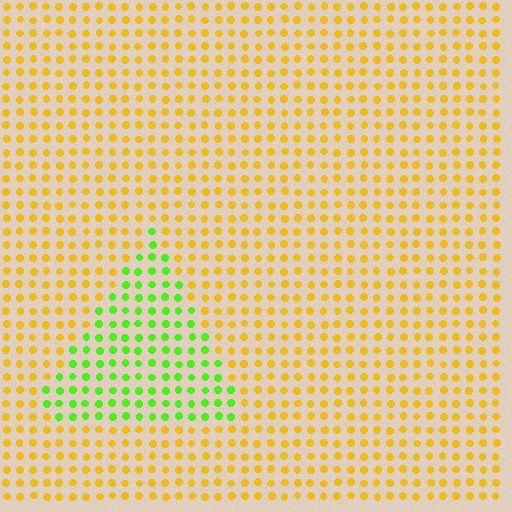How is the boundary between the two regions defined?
The boundary is defined purely by a slight shift in hue (about 61 degrees). Spacing, size, and orientation are identical on both sides.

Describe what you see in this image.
The image is filled with small yellow elements in a uniform arrangement. A triangle-shaped region is visible where the elements are tinted to a slightly different hue, forming a subtle color boundary.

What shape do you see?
I see a triangle.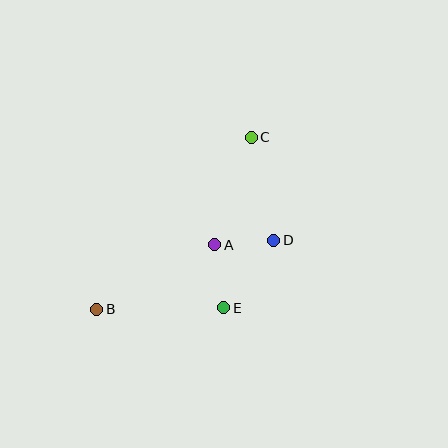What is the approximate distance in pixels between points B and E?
The distance between B and E is approximately 127 pixels.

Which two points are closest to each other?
Points A and D are closest to each other.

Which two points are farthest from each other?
Points B and C are farthest from each other.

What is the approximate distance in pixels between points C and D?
The distance between C and D is approximately 106 pixels.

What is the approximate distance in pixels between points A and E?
The distance between A and E is approximately 63 pixels.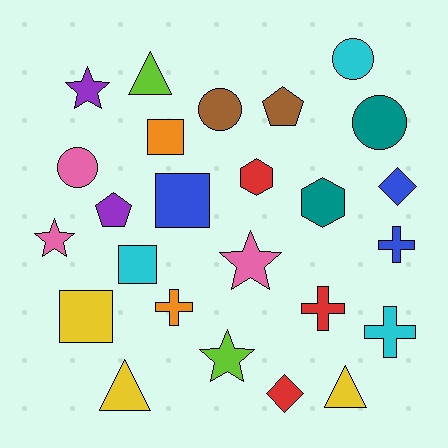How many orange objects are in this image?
There are 2 orange objects.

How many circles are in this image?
There are 4 circles.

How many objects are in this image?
There are 25 objects.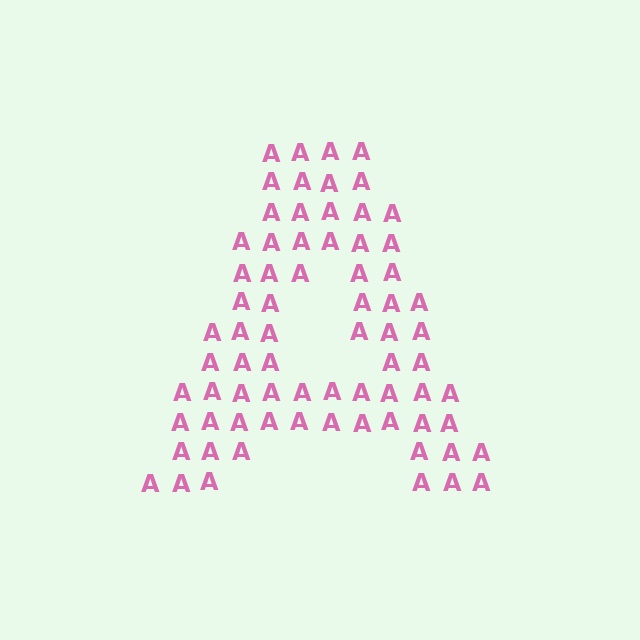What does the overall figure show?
The overall figure shows the letter A.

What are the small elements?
The small elements are letter A's.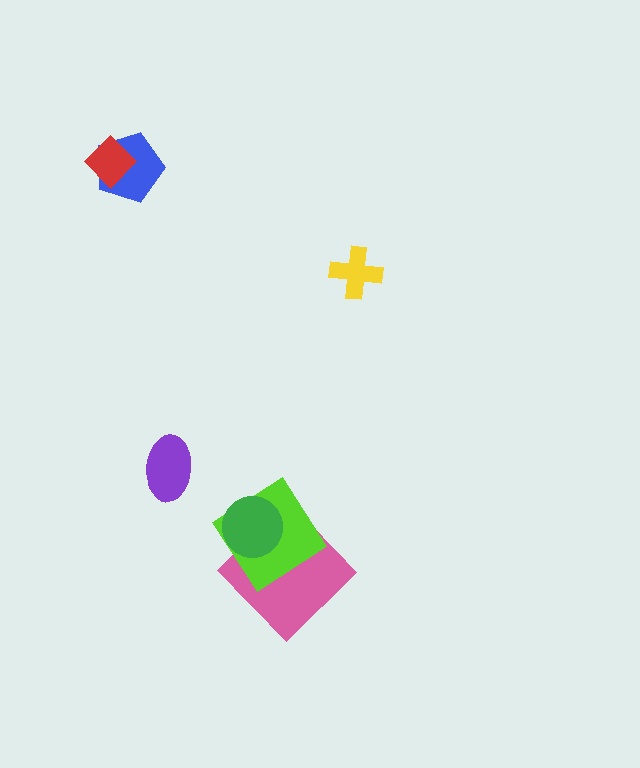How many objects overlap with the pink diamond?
2 objects overlap with the pink diamond.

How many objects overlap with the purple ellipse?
0 objects overlap with the purple ellipse.